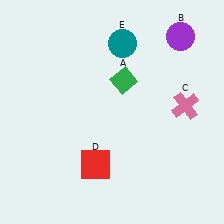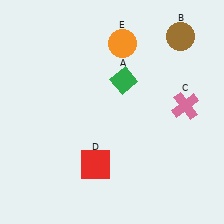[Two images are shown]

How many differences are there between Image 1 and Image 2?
There are 2 differences between the two images.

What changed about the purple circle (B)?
In Image 1, B is purple. In Image 2, it changed to brown.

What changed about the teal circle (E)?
In Image 1, E is teal. In Image 2, it changed to orange.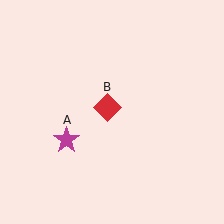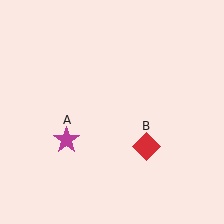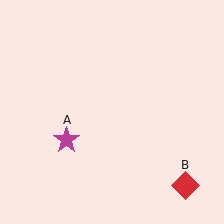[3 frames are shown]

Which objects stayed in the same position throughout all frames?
Magenta star (object A) remained stationary.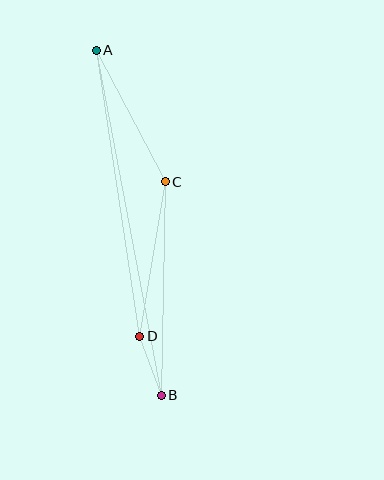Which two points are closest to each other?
Points B and D are closest to each other.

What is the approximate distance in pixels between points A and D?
The distance between A and D is approximately 289 pixels.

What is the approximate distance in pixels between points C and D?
The distance between C and D is approximately 157 pixels.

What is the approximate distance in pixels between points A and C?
The distance between A and C is approximately 148 pixels.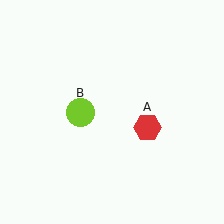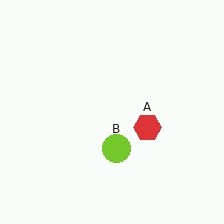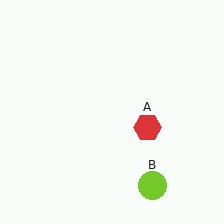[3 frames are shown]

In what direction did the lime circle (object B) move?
The lime circle (object B) moved down and to the right.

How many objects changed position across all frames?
1 object changed position: lime circle (object B).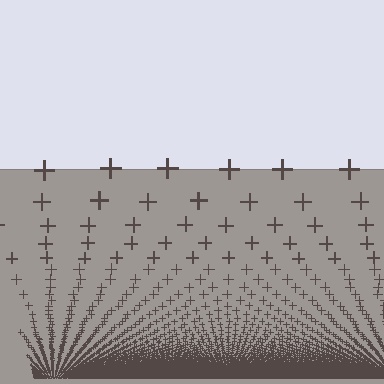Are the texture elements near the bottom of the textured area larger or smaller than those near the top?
Smaller. The gradient is inverted — elements near the bottom are smaller and denser.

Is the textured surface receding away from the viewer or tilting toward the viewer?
The surface appears to tilt toward the viewer. Texture elements get larger and sparser toward the top.